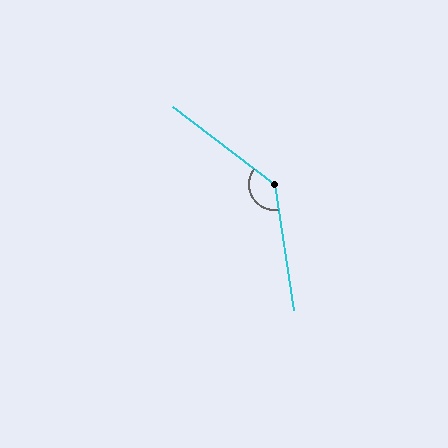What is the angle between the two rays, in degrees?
Approximately 136 degrees.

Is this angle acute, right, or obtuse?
It is obtuse.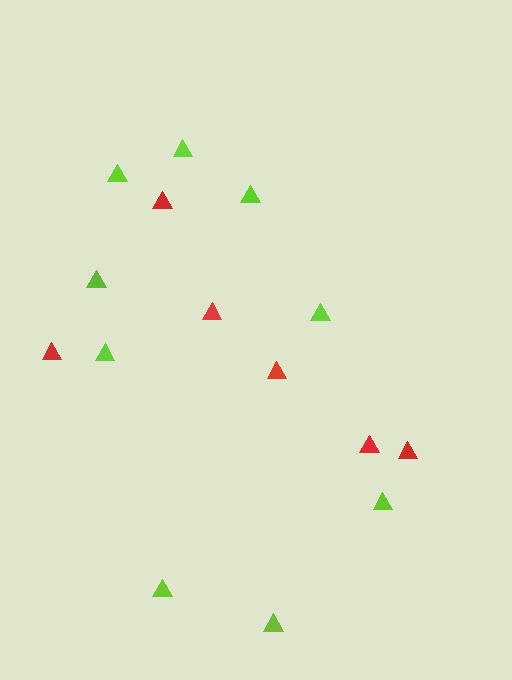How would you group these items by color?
There are 2 groups: one group of red triangles (6) and one group of lime triangles (9).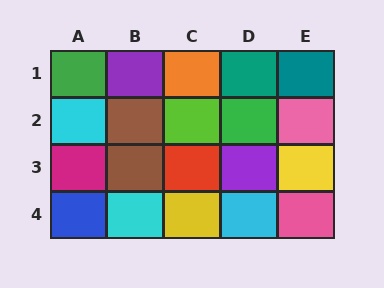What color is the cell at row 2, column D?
Green.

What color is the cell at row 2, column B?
Brown.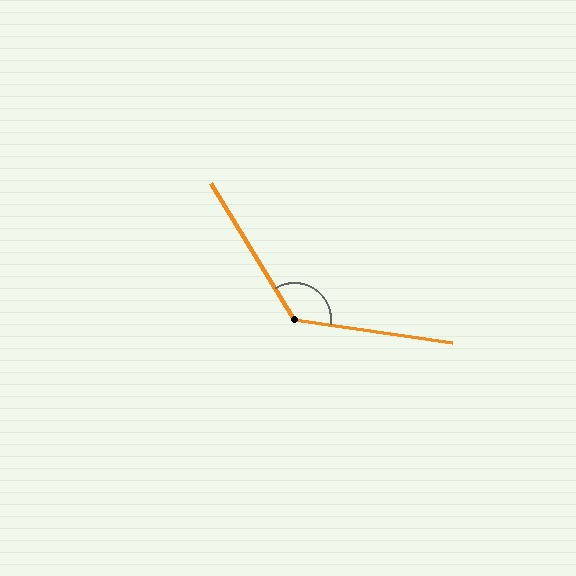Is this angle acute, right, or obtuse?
It is obtuse.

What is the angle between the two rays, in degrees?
Approximately 129 degrees.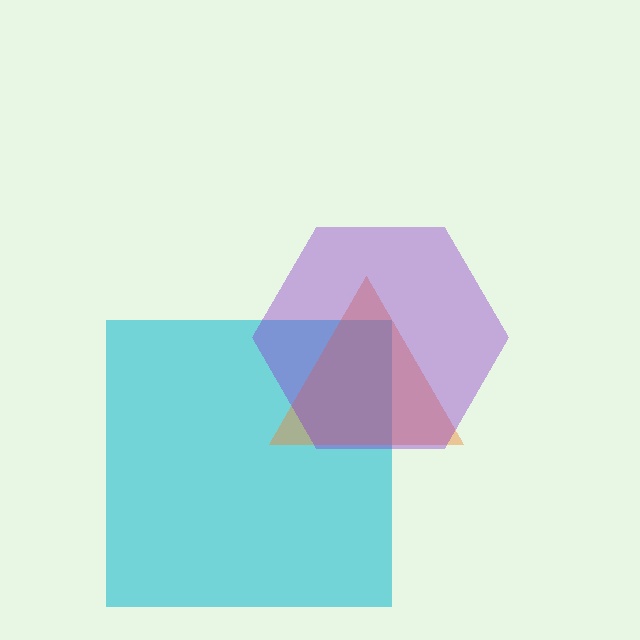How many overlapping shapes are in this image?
There are 3 overlapping shapes in the image.